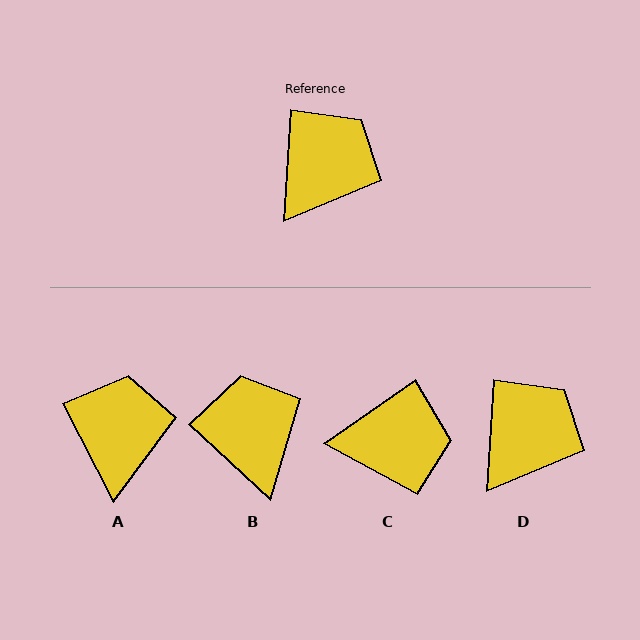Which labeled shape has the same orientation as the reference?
D.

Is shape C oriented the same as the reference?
No, it is off by about 51 degrees.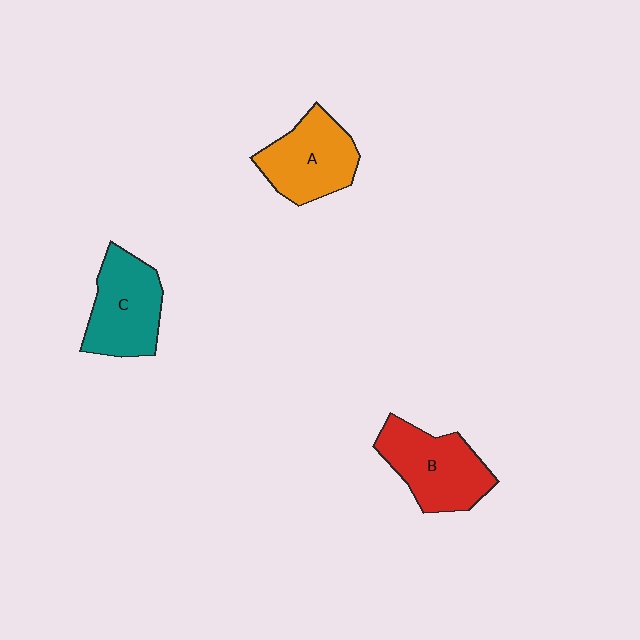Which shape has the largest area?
Shape B (red).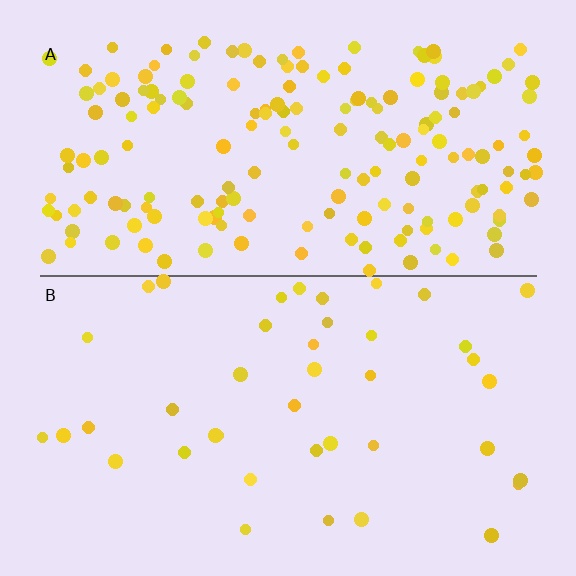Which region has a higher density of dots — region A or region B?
A (the top).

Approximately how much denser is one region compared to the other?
Approximately 4.1× — region A over region B.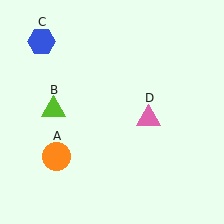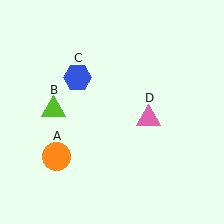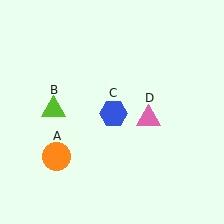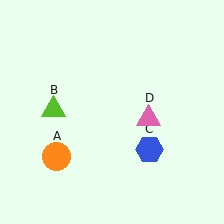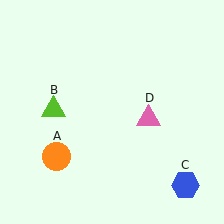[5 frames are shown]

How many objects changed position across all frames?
1 object changed position: blue hexagon (object C).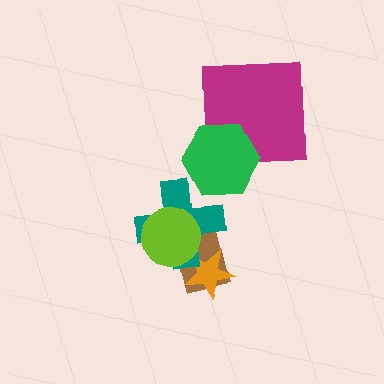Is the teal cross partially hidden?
Yes, it is partially covered by another shape.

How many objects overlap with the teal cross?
3 objects overlap with the teal cross.